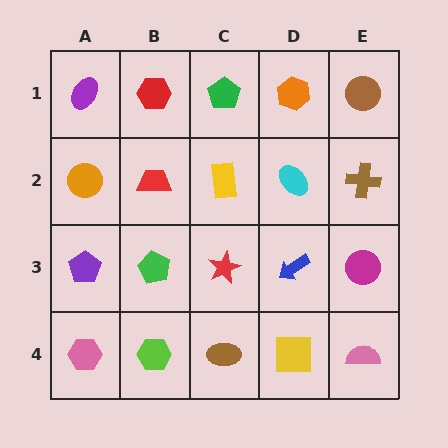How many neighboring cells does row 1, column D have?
3.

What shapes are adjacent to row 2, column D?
An orange hexagon (row 1, column D), a blue arrow (row 3, column D), a yellow rectangle (row 2, column C), a brown cross (row 2, column E).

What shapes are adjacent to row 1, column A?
An orange circle (row 2, column A), a red hexagon (row 1, column B).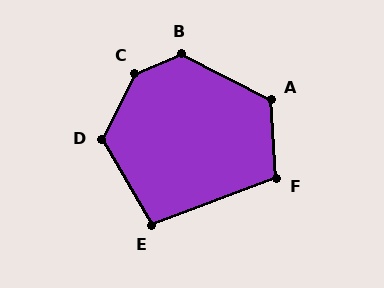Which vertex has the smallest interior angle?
E, at approximately 100 degrees.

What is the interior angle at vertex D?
Approximately 123 degrees (obtuse).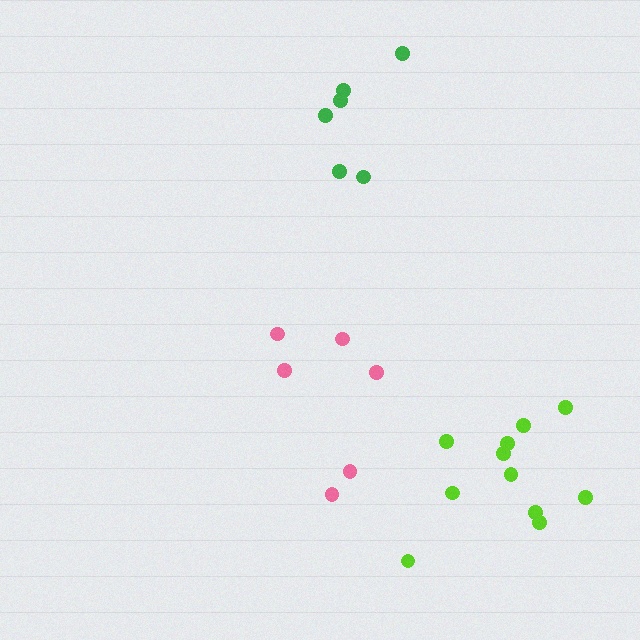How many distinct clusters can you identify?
There are 3 distinct clusters.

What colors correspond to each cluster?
The clusters are colored: pink, lime, green.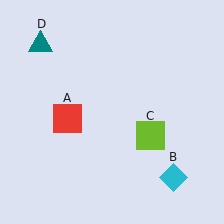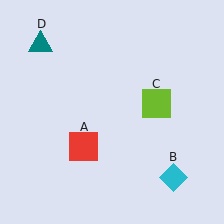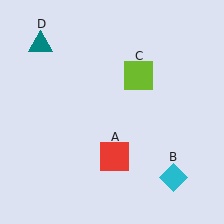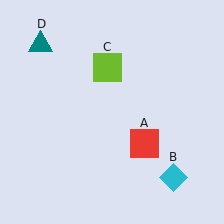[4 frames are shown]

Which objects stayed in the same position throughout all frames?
Cyan diamond (object B) and teal triangle (object D) remained stationary.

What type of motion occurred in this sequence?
The red square (object A), lime square (object C) rotated counterclockwise around the center of the scene.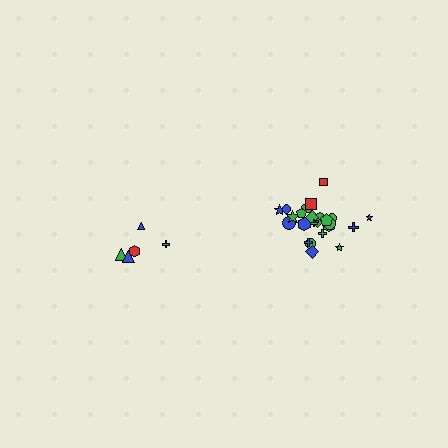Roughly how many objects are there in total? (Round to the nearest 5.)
Roughly 30 objects in total.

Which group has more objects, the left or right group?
The right group.